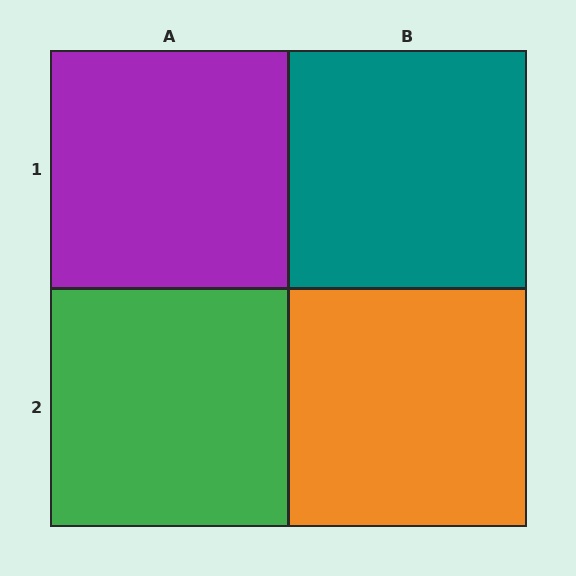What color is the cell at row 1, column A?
Purple.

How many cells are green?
1 cell is green.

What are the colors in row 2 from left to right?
Green, orange.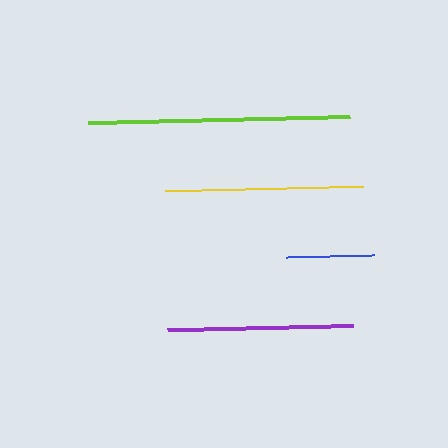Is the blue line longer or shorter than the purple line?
The purple line is longer than the blue line.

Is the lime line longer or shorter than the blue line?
The lime line is longer than the blue line.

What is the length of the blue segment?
The blue segment is approximately 88 pixels long.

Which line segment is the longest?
The lime line is the longest at approximately 262 pixels.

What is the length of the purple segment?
The purple segment is approximately 187 pixels long.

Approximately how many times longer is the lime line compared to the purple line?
The lime line is approximately 1.4 times the length of the purple line.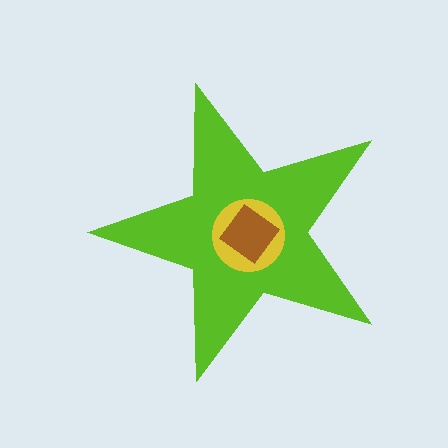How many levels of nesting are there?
3.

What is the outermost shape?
The lime star.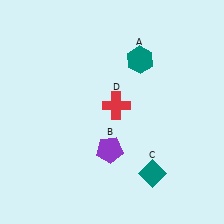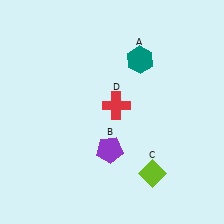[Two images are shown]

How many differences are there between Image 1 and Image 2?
There is 1 difference between the two images.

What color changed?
The diamond (C) changed from teal in Image 1 to lime in Image 2.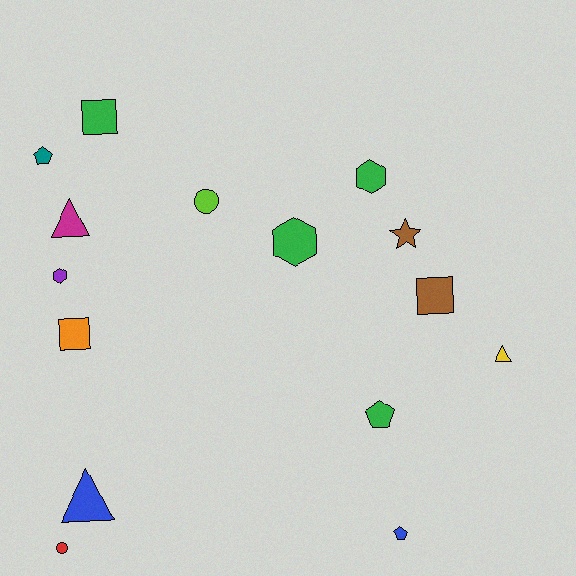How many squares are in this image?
There are 3 squares.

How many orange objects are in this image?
There is 1 orange object.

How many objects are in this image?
There are 15 objects.